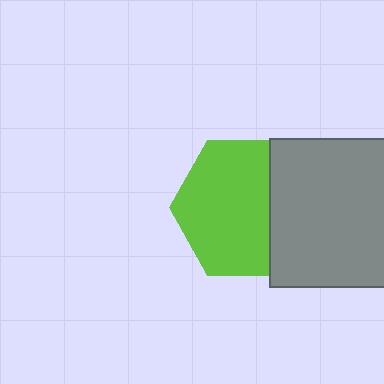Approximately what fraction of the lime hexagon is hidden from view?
Roughly 31% of the lime hexagon is hidden behind the gray square.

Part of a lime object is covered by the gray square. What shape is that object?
It is a hexagon.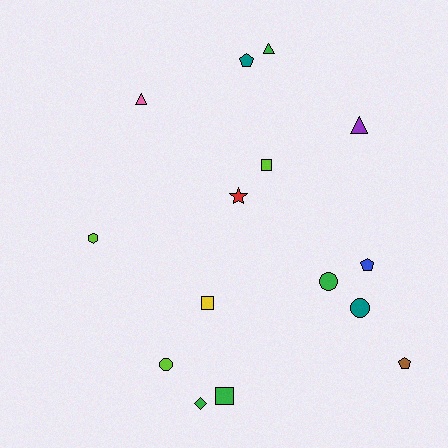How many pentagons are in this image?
There are 3 pentagons.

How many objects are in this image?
There are 15 objects.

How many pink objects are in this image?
There is 1 pink object.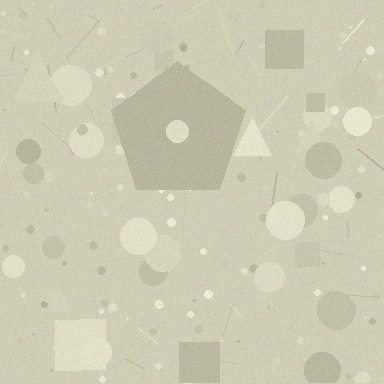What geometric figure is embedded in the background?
A pentagon is embedded in the background.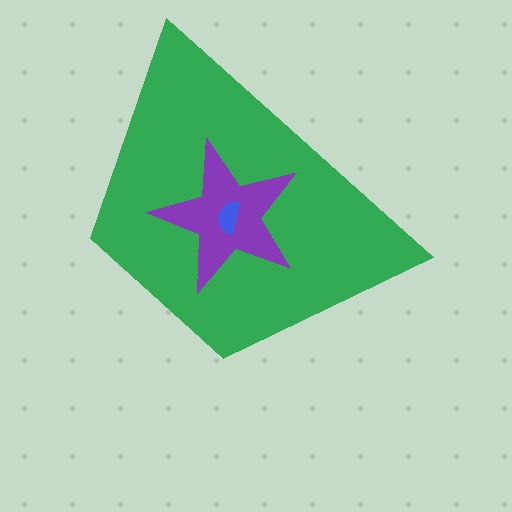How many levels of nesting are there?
3.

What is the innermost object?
The blue semicircle.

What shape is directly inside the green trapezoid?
The purple star.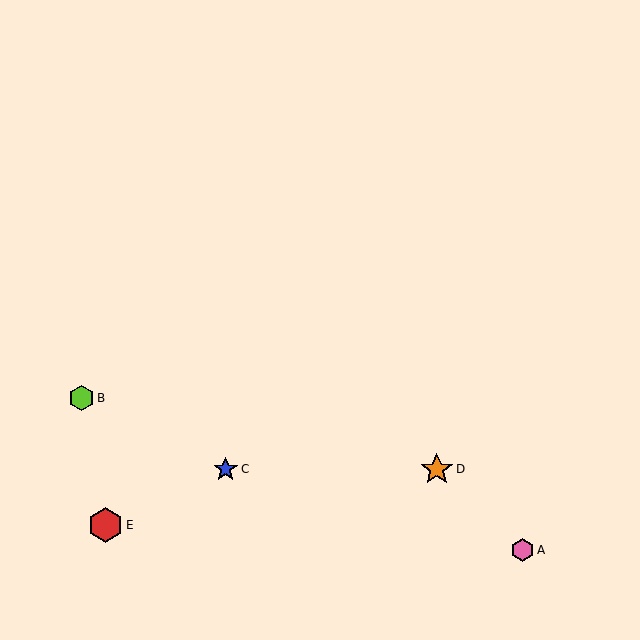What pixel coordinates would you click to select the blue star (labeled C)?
Click at (226, 469) to select the blue star C.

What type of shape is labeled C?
Shape C is a blue star.